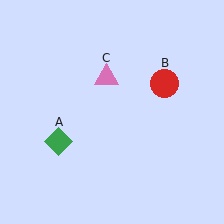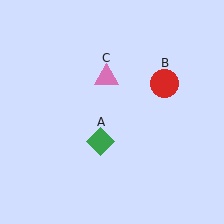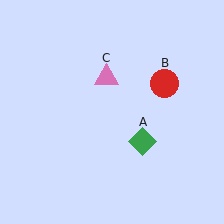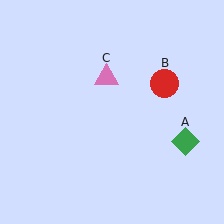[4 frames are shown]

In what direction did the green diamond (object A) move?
The green diamond (object A) moved right.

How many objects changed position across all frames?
1 object changed position: green diamond (object A).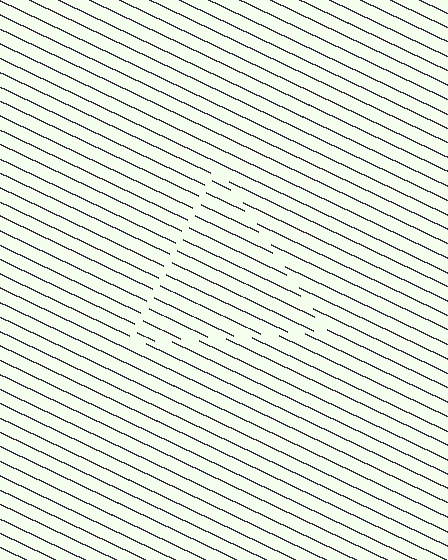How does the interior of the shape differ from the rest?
The interior of the shape contains the same grating, shifted by half a period — the contour is defined by the phase discontinuity where line-ends from the inner and outer gratings abut.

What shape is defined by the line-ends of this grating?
An illusory triangle. The interior of the shape contains the same grating, shifted by half a period — the contour is defined by the phase discontinuity where line-ends from the inner and outer gratings abut.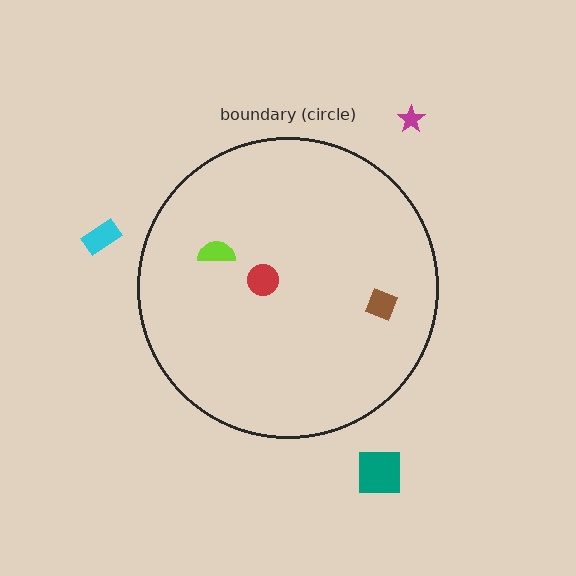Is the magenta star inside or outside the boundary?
Outside.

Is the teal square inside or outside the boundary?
Outside.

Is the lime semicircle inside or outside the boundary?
Inside.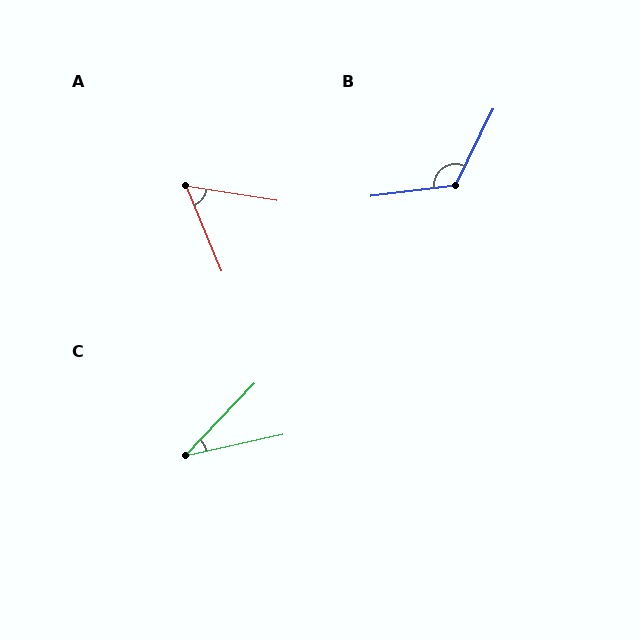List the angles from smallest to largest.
C (34°), A (59°), B (123°).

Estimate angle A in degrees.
Approximately 59 degrees.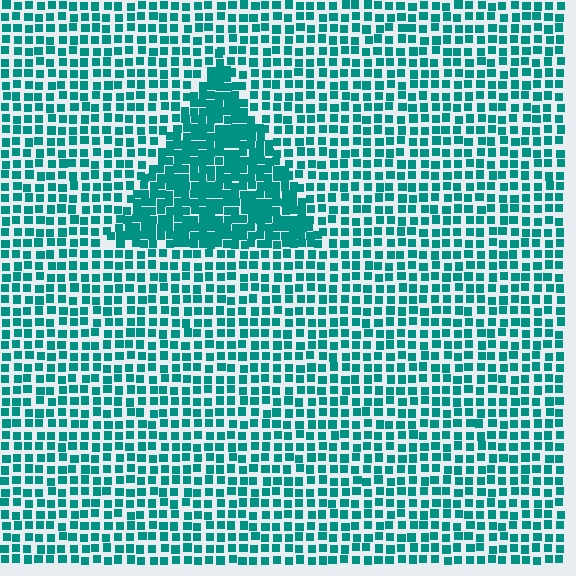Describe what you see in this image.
The image contains small teal elements arranged at two different densities. A triangle-shaped region is visible where the elements are more densely packed than the surrounding area.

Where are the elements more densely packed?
The elements are more densely packed inside the triangle boundary.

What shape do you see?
I see a triangle.